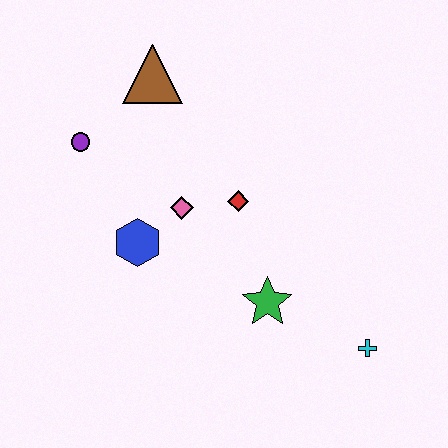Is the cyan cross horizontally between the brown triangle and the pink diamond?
No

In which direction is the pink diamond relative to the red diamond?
The pink diamond is to the left of the red diamond.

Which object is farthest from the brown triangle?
The cyan cross is farthest from the brown triangle.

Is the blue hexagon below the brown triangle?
Yes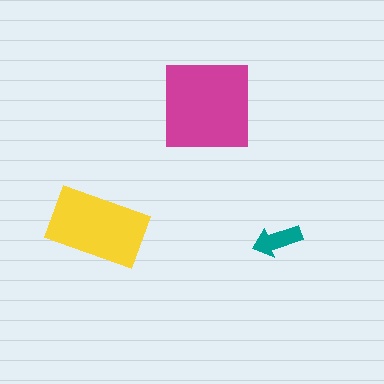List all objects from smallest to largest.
The teal arrow, the yellow rectangle, the magenta square.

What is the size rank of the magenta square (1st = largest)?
1st.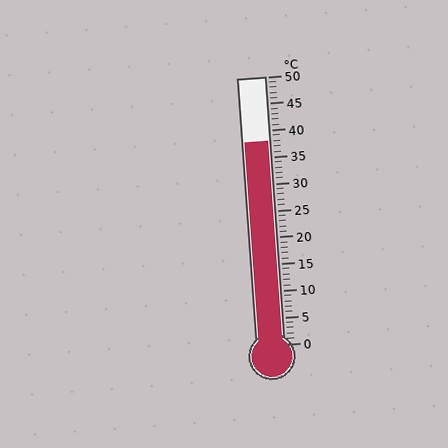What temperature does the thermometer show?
The thermometer shows approximately 38°C.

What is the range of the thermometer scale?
The thermometer scale ranges from 0°C to 50°C.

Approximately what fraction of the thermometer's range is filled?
The thermometer is filled to approximately 75% of its range.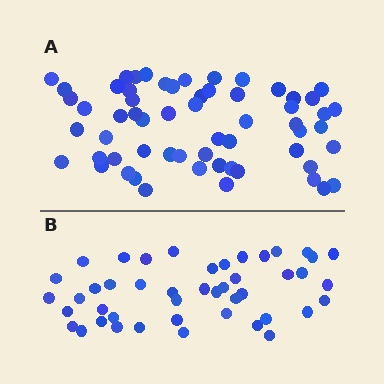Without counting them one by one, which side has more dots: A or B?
Region A (the top region) has more dots.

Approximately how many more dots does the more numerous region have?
Region A has approximately 15 more dots than region B.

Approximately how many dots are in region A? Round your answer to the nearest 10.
About 60 dots.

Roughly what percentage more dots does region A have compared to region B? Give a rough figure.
About 35% more.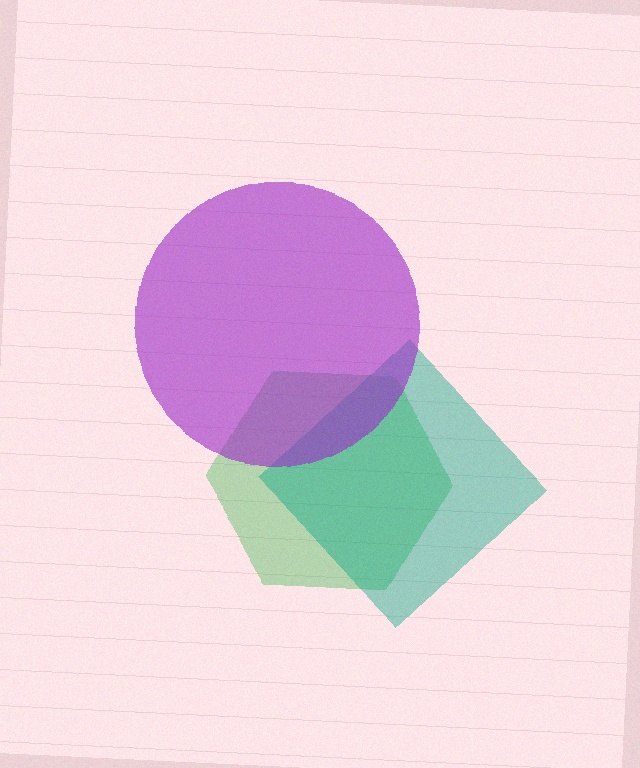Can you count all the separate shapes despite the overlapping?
Yes, there are 3 separate shapes.